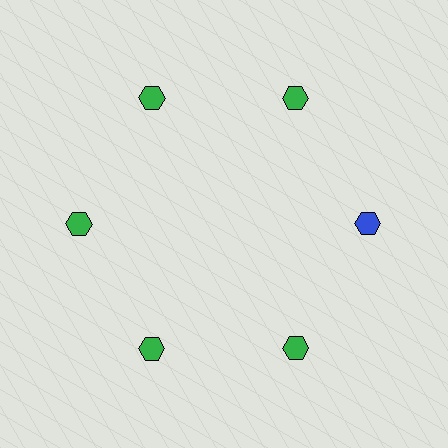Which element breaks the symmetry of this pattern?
The blue hexagon at roughly the 3 o'clock position breaks the symmetry. All other shapes are green hexagons.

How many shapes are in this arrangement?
There are 6 shapes arranged in a ring pattern.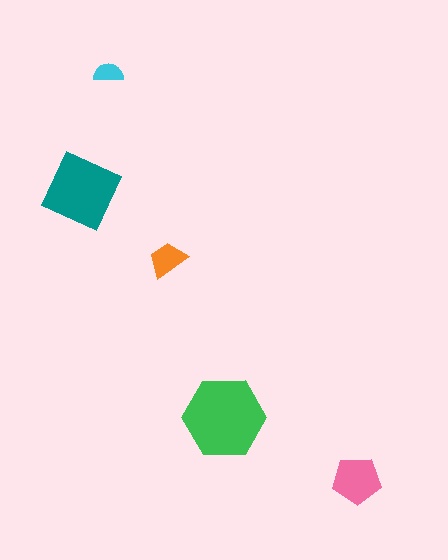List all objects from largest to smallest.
The green hexagon, the teal diamond, the pink pentagon, the orange trapezoid, the cyan semicircle.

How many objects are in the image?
There are 5 objects in the image.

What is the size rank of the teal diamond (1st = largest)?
2nd.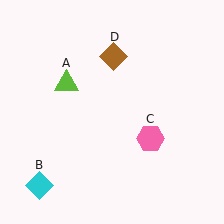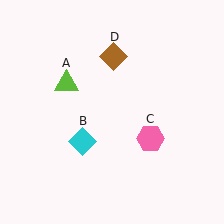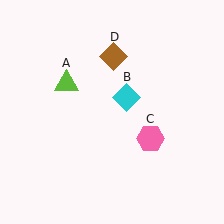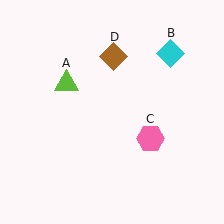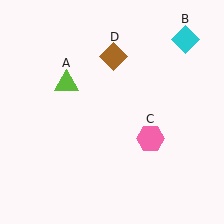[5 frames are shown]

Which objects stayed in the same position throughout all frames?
Lime triangle (object A) and pink hexagon (object C) and brown diamond (object D) remained stationary.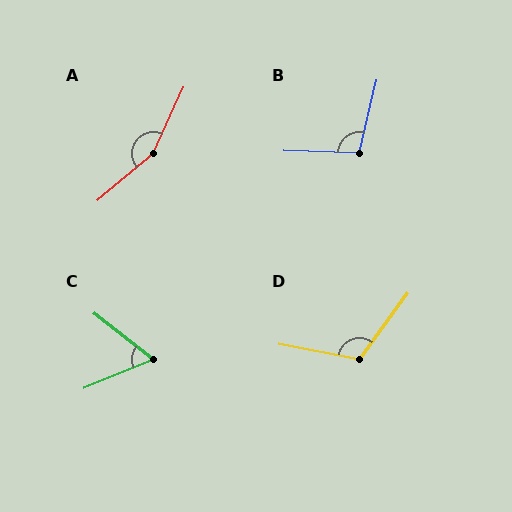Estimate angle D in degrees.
Approximately 115 degrees.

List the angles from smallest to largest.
C (61°), B (102°), D (115°), A (155°).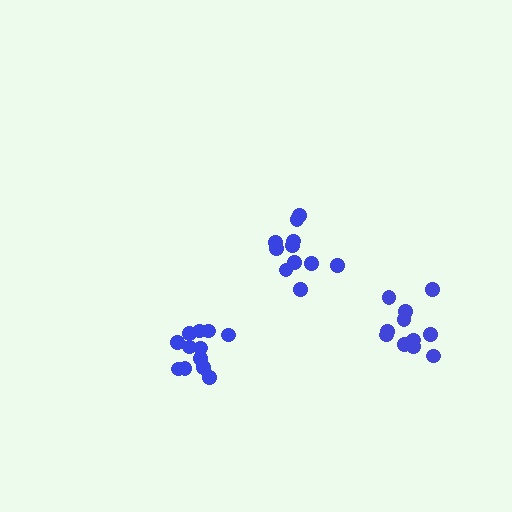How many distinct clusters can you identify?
There are 3 distinct clusters.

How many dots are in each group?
Group 1: 11 dots, Group 2: 12 dots, Group 3: 12 dots (35 total).